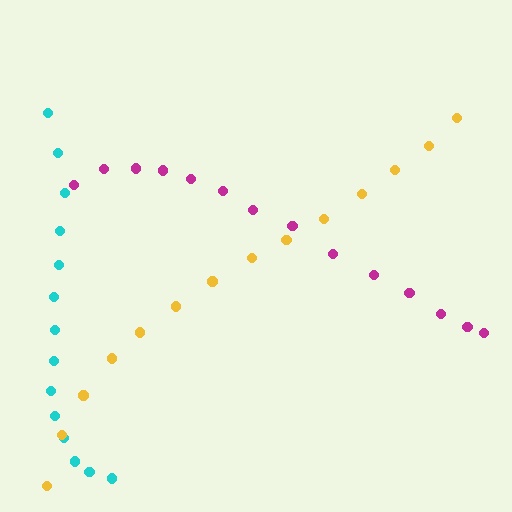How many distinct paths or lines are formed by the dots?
There are 3 distinct paths.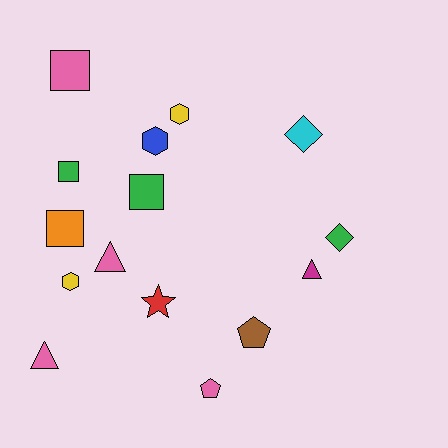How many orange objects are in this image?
There is 1 orange object.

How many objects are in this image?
There are 15 objects.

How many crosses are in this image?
There are no crosses.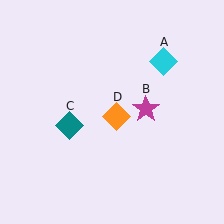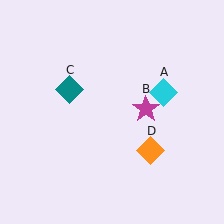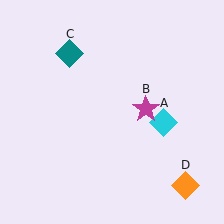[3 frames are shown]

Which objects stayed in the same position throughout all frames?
Magenta star (object B) remained stationary.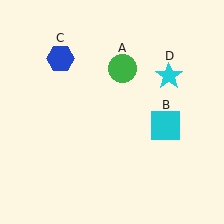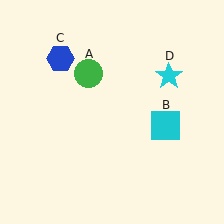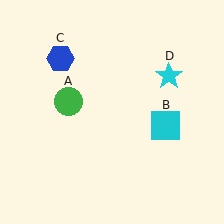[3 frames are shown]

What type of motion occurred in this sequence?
The green circle (object A) rotated counterclockwise around the center of the scene.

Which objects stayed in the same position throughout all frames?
Cyan square (object B) and blue hexagon (object C) and cyan star (object D) remained stationary.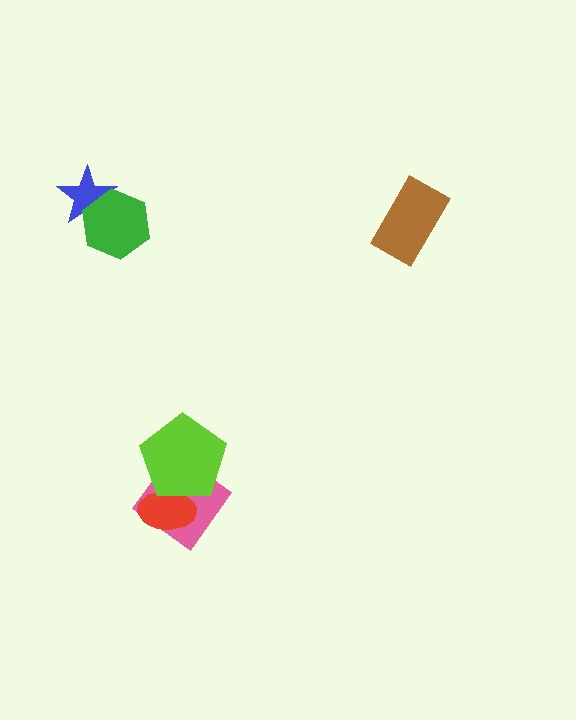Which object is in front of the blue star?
The green hexagon is in front of the blue star.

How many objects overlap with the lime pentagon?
2 objects overlap with the lime pentagon.